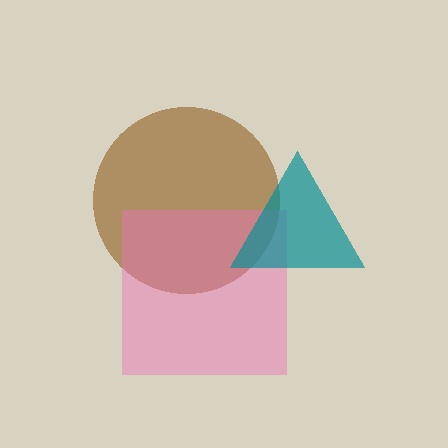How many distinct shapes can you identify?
There are 3 distinct shapes: a brown circle, a pink square, a teal triangle.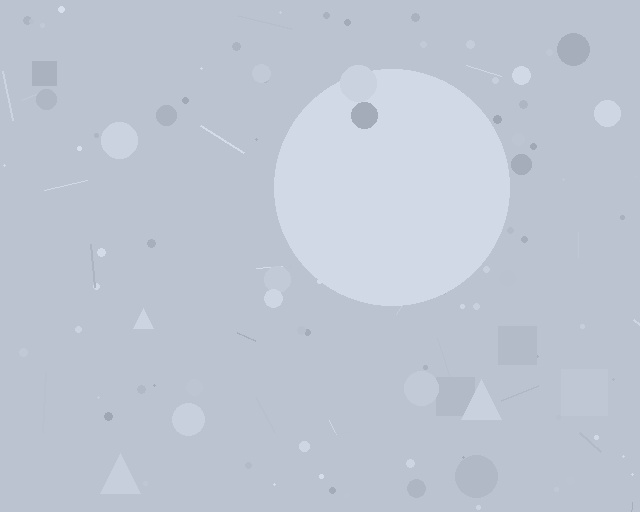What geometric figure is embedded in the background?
A circle is embedded in the background.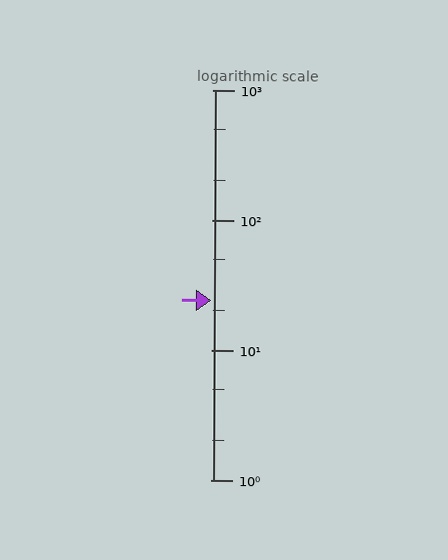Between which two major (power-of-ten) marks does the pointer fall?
The pointer is between 10 and 100.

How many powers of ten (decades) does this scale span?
The scale spans 3 decades, from 1 to 1000.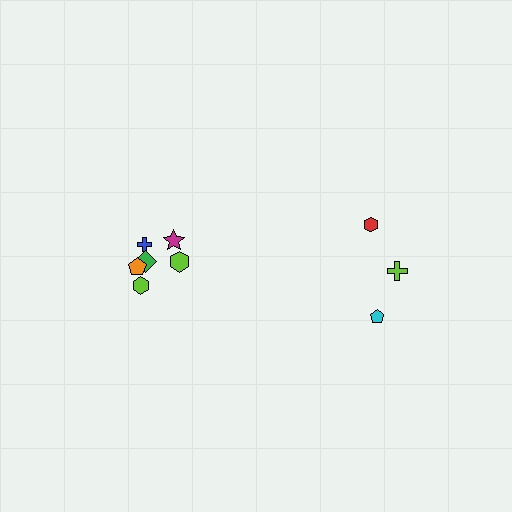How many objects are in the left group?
There are 6 objects.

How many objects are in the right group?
There are 3 objects.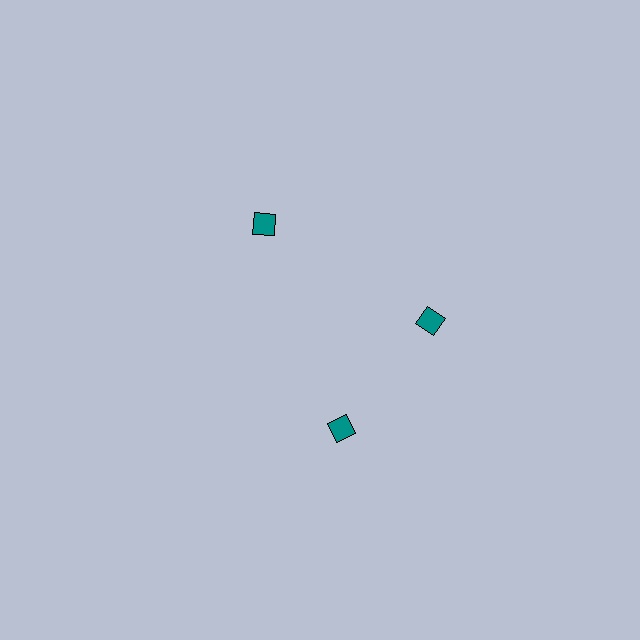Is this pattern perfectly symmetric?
No. The 3 teal diamonds are arranged in a ring, but one element near the 7 o'clock position is rotated out of alignment along the ring, breaking the 3-fold rotational symmetry.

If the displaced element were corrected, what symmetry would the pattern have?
It would have 3-fold rotational symmetry — the pattern would map onto itself every 120 degrees.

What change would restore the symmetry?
The symmetry would be restored by rotating it back into even spacing with its neighbors so that all 3 diamonds sit at equal angles and equal distance from the center.